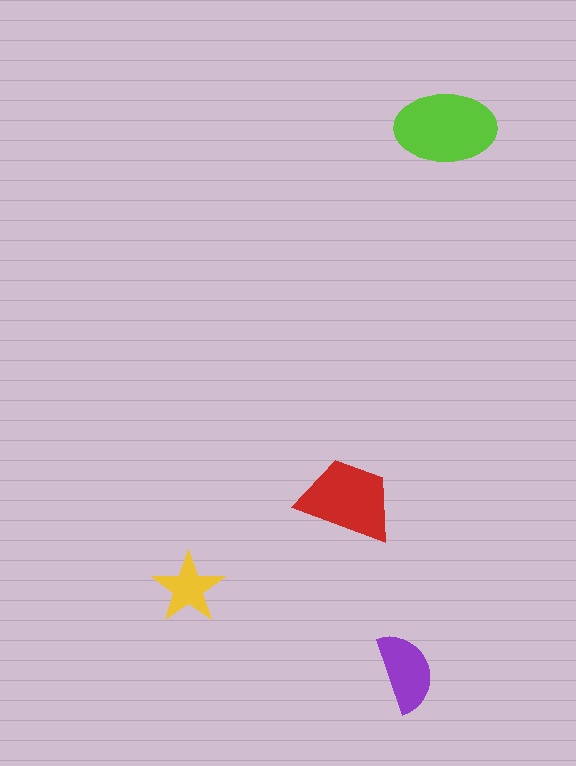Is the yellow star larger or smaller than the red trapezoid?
Smaller.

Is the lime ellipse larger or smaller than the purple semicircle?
Larger.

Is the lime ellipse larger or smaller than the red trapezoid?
Larger.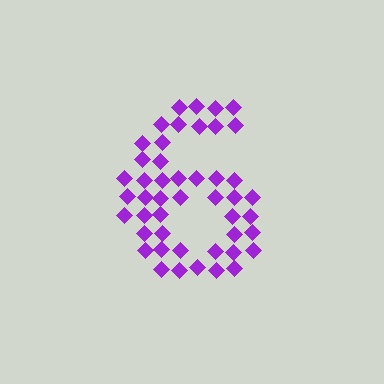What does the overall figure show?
The overall figure shows the digit 6.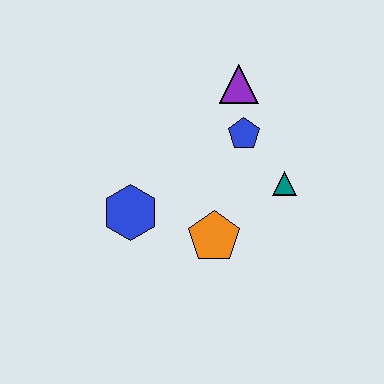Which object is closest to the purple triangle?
The blue pentagon is closest to the purple triangle.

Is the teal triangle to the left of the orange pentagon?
No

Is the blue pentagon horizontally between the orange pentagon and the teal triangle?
Yes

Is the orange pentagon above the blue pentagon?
No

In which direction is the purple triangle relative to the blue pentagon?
The purple triangle is above the blue pentagon.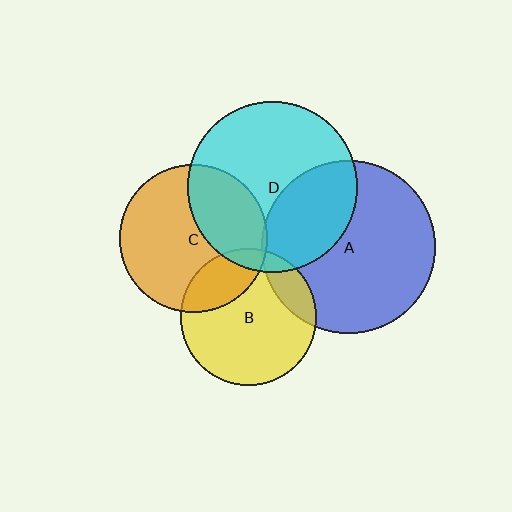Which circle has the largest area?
Circle A (blue).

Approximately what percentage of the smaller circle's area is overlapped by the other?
Approximately 5%.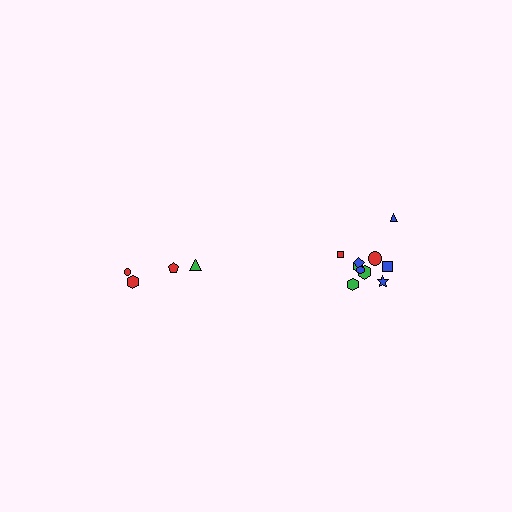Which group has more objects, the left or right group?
The right group.